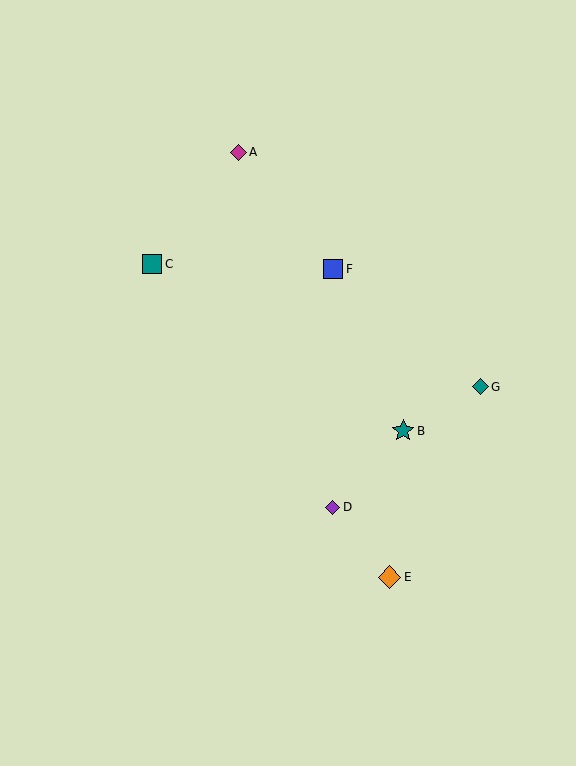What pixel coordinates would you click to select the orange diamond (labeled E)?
Click at (389, 577) to select the orange diamond E.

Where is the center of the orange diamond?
The center of the orange diamond is at (389, 577).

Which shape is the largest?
The orange diamond (labeled E) is the largest.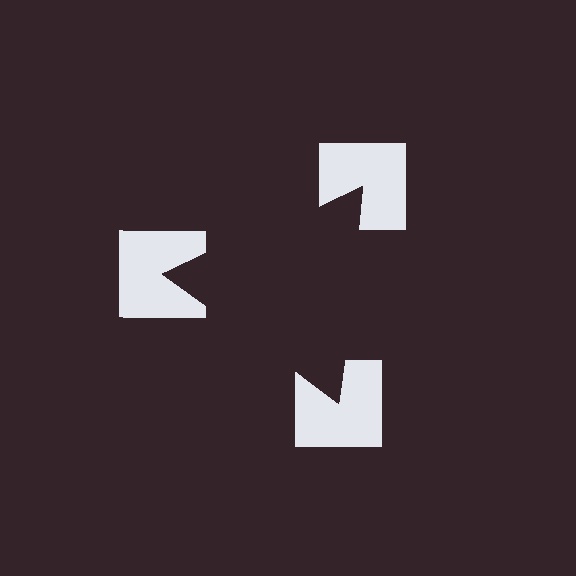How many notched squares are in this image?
There are 3 — one at each vertex of the illusory triangle.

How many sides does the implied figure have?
3 sides.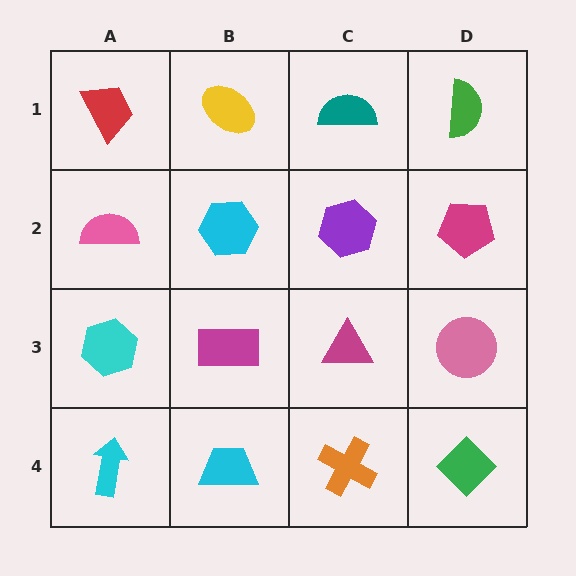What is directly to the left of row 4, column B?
A cyan arrow.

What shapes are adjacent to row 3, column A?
A pink semicircle (row 2, column A), a cyan arrow (row 4, column A), a magenta rectangle (row 3, column B).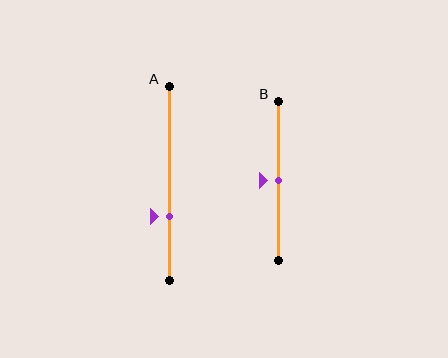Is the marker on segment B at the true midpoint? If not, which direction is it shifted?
Yes, the marker on segment B is at the true midpoint.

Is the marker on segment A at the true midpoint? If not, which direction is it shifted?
No, the marker on segment A is shifted downward by about 17% of the segment length.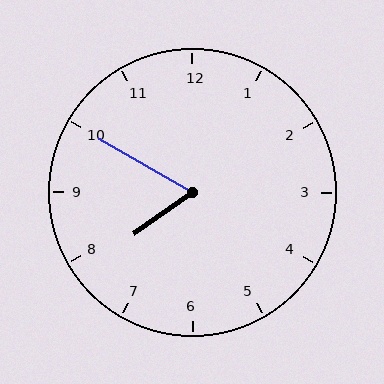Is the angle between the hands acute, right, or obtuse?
It is acute.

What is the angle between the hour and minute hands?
Approximately 65 degrees.